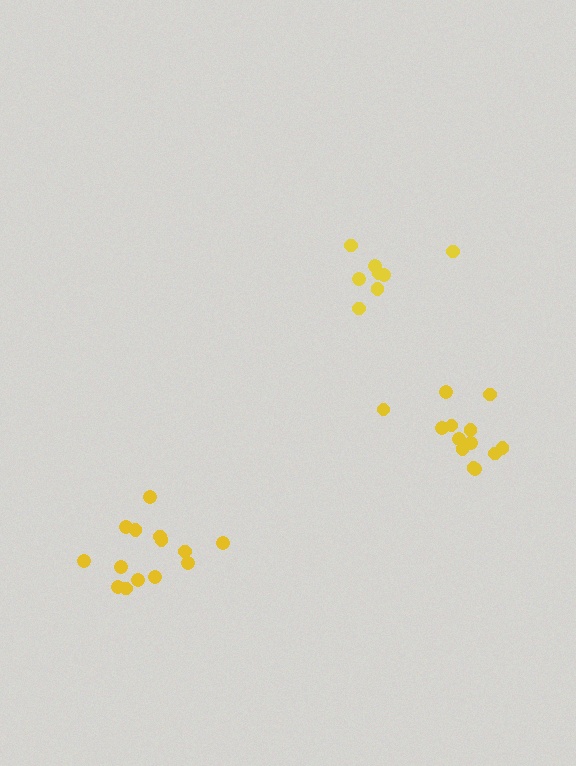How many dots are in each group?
Group 1: 8 dots, Group 2: 13 dots, Group 3: 14 dots (35 total).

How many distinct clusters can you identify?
There are 3 distinct clusters.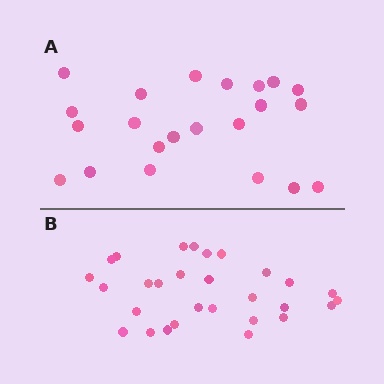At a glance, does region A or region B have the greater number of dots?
Region B (the bottom region) has more dots.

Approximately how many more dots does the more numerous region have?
Region B has roughly 8 or so more dots than region A.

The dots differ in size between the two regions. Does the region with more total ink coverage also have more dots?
No. Region A has more total ink coverage because its dots are larger, but region B actually contains more individual dots. Total area can be misleading — the number of items is what matters here.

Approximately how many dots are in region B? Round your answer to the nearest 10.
About 30 dots. (The exact count is 29, which rounds to 30.)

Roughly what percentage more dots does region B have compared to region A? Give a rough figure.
About 30% more.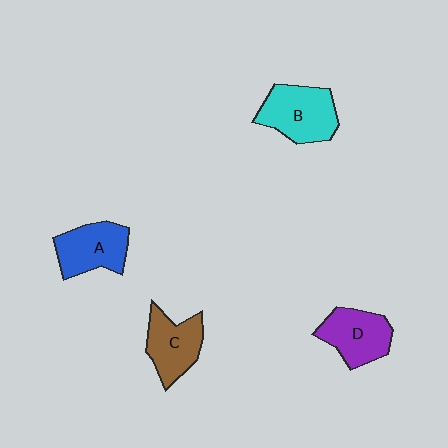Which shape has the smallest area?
Shape C (brown).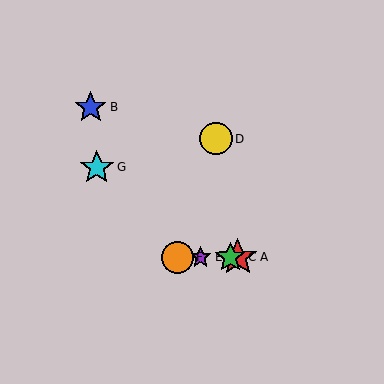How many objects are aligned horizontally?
4 objects (A, C, E, F) are aligned horizontally.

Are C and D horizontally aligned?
No, C is at y≈257 and D is at y≈139.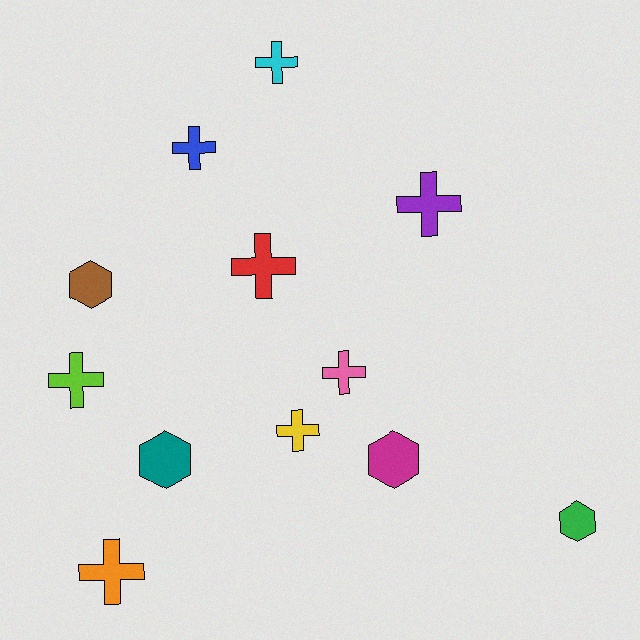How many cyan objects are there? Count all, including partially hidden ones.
There is 1 cyan object.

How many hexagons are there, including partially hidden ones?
There are 4 hexagons.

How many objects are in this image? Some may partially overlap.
There are 12 objects.